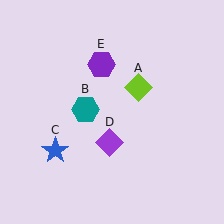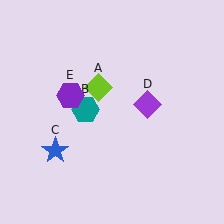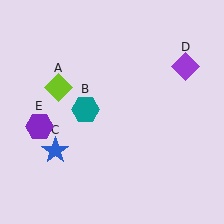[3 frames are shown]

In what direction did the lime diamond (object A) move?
The lime diamond (object A) moved left.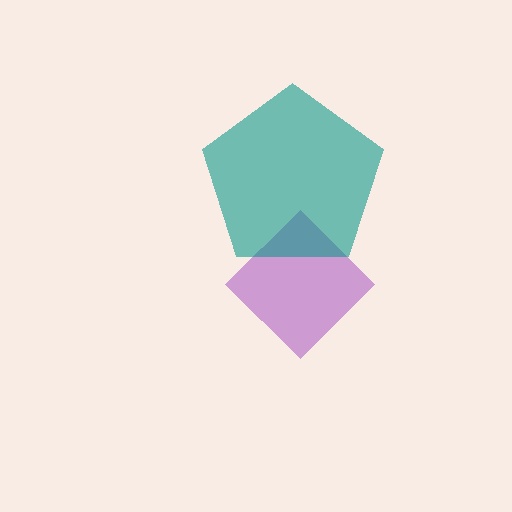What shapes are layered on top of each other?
The layered shapes are: a purple diamond, a teal pentagon.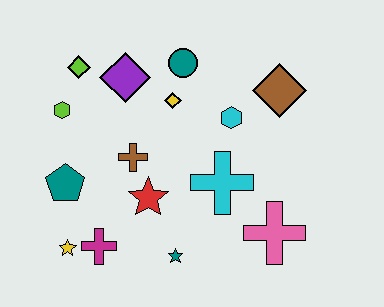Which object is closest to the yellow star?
The magenta cross is closest to the yellow star.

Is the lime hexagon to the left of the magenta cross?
Yes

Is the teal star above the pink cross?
No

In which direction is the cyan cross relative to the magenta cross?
The cyan cross is to the right of the magenta cross.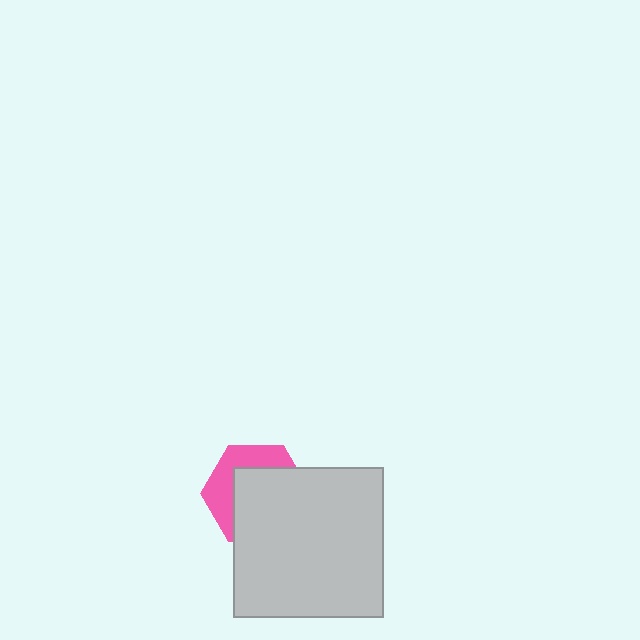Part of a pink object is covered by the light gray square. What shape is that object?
It is a hexagon.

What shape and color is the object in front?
The object in front is a light gray square.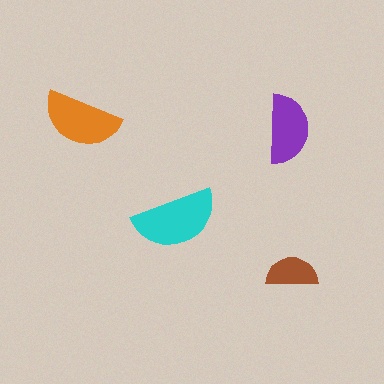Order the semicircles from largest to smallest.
the cyan one, the orange one, the purple one, the brown one.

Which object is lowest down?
The brown semicircle is bottommost.